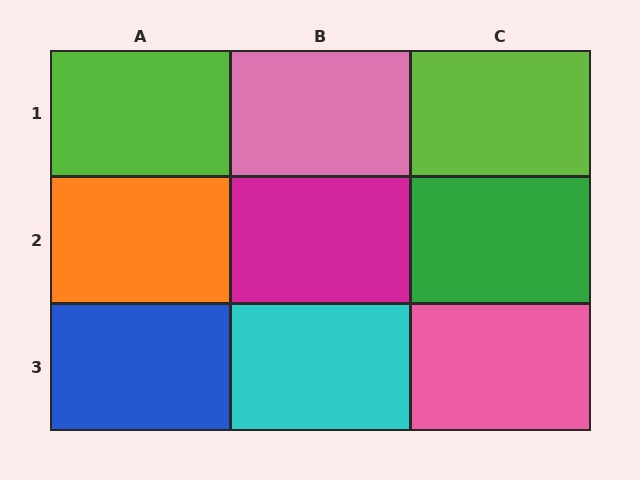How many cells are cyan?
1 cell is cyan.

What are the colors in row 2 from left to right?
Orange, magenta, green.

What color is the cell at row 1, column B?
Pink.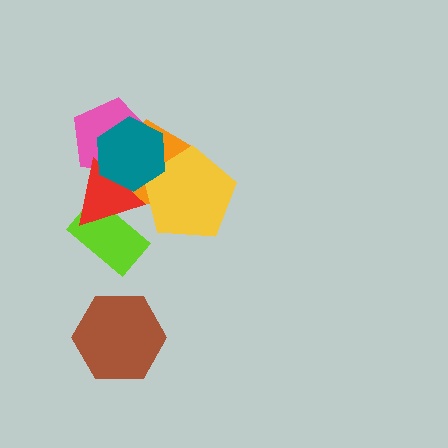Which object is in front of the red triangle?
The teal hexagon is in front of the red triangle.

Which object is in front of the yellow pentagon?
The teal hexagon is in front of the yellow pentagon.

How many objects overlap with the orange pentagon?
4 objects overlap with the orange pentagon.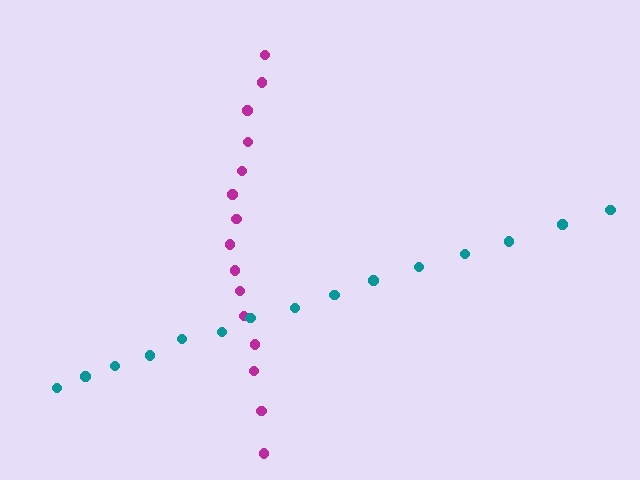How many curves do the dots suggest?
There are 2 distinct paths.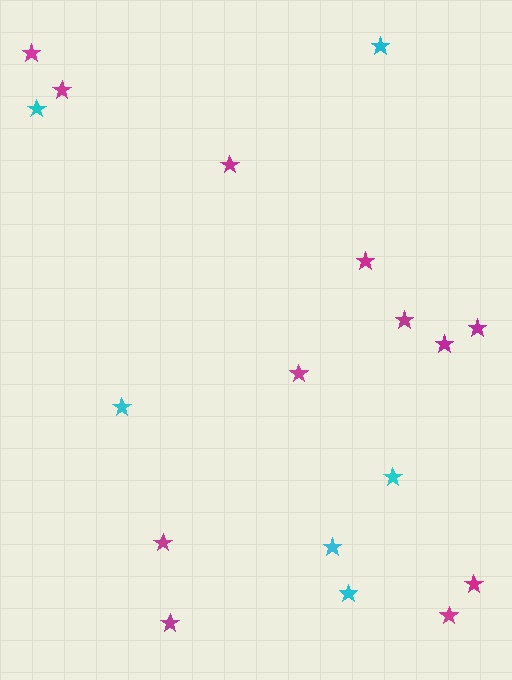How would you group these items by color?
There are 2 groups: one group of magenta stars (12) and one group of cyan stars (6).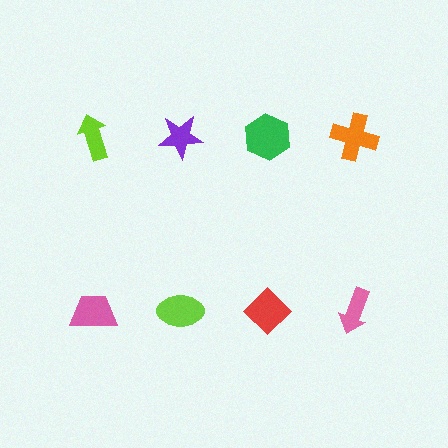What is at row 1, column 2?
A purple star.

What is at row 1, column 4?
An orange cross.